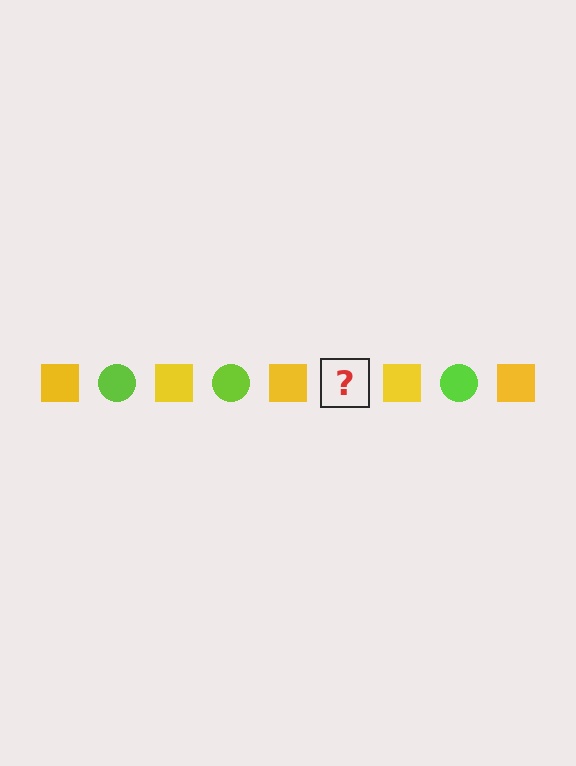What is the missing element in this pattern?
The missing element is a lime circle.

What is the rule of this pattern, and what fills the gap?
The rule is that the pattern alternates between yellow square and lime circle. The gap should be filled with a lime circle.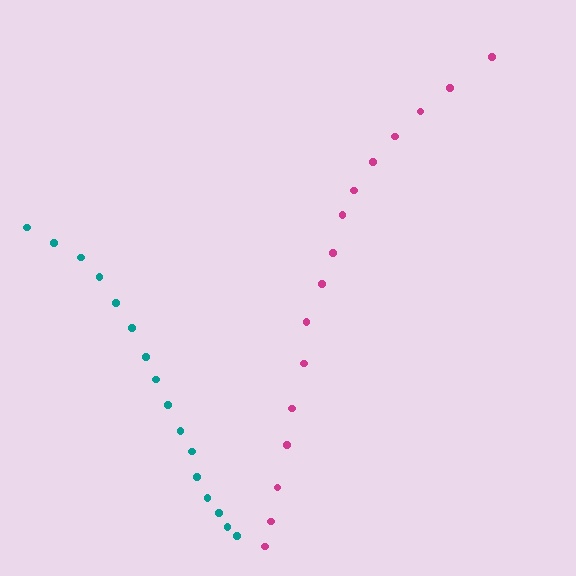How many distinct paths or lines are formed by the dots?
There are 2 distinct paths.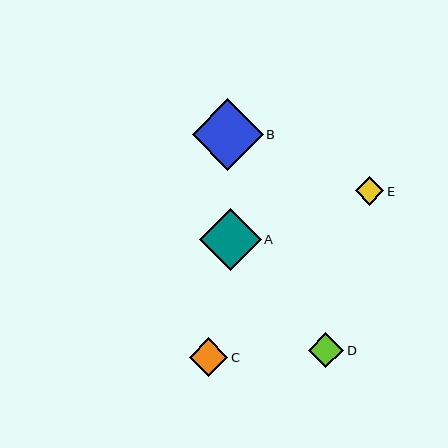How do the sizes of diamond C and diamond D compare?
Diamond C and diamond D are approximately the same size.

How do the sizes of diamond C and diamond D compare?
Diamond C and diamond D are approximately the same size.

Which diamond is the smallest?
Diamond E is the smallest with a size of approximately 28 pixels.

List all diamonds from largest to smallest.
From largest to smallest: B, A, C, D, E.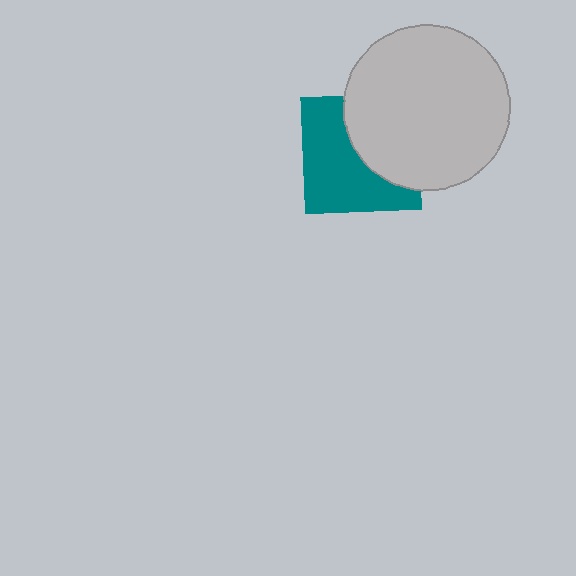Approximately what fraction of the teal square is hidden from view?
Roughly 43% of the teal square is hidden behind the light gray circle.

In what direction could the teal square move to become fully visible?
The teal square could move left. That would shift it out from behind the light gray circle entirely.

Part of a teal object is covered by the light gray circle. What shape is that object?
It is a square.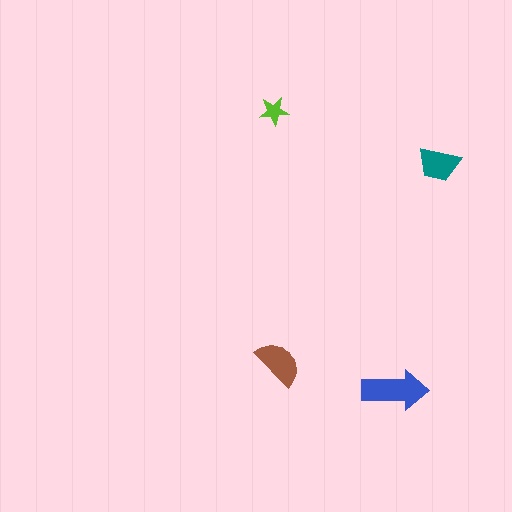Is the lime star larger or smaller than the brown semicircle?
Smaller.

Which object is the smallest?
The lime star.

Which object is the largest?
The blue arrow.